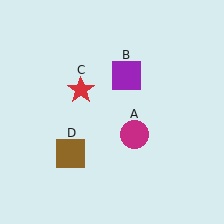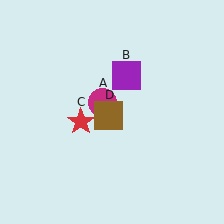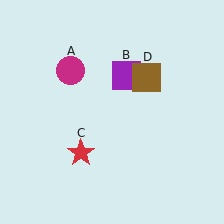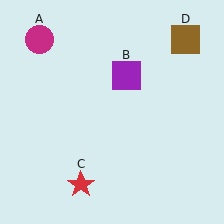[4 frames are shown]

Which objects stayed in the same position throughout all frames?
Purple square (object B) remained stationary.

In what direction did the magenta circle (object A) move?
The magenta circle (object A) moved up and to the left.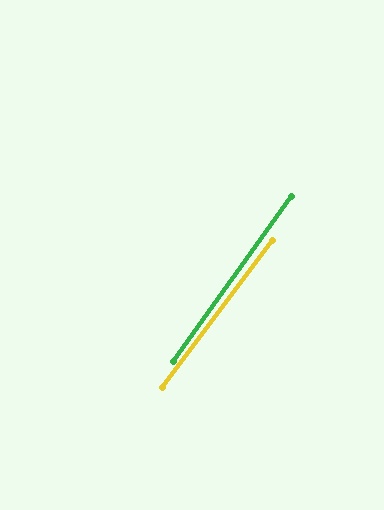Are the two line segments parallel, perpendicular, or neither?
Parallel — their directions differ by only 1.3°.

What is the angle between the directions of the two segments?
Approximately 1 degree.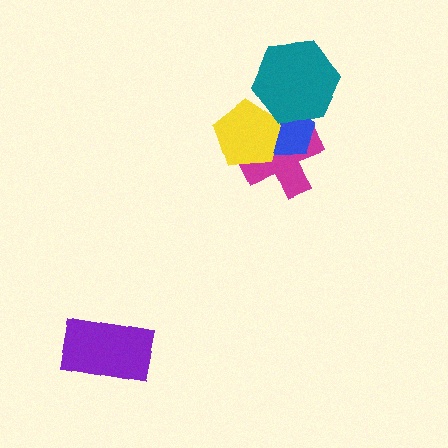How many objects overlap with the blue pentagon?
3 objects overlap with the blue pentagon.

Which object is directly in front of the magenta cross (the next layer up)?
The blue pentagon is directly in front of the magenta cross.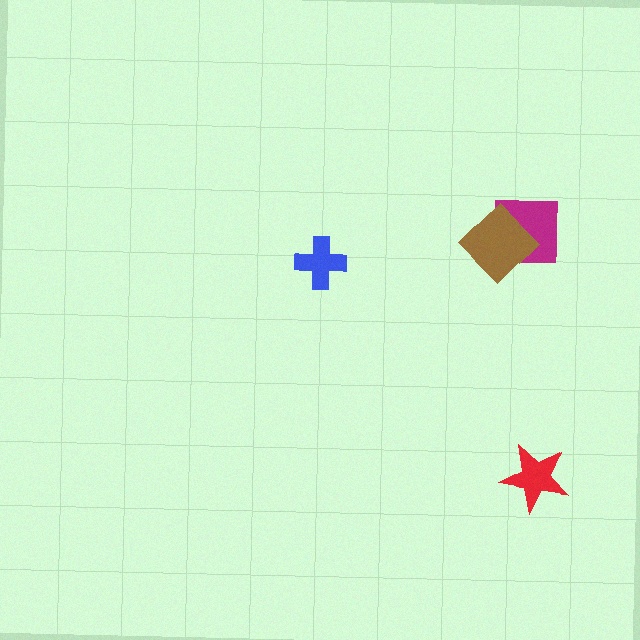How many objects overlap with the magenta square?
1 object overlaps with the magenta square.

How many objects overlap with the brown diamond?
1 object overlaps with the brown diamond.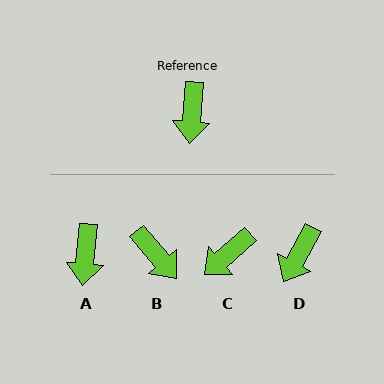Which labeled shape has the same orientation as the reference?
A.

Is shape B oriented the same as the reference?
No, it is off by about 45 degrees.